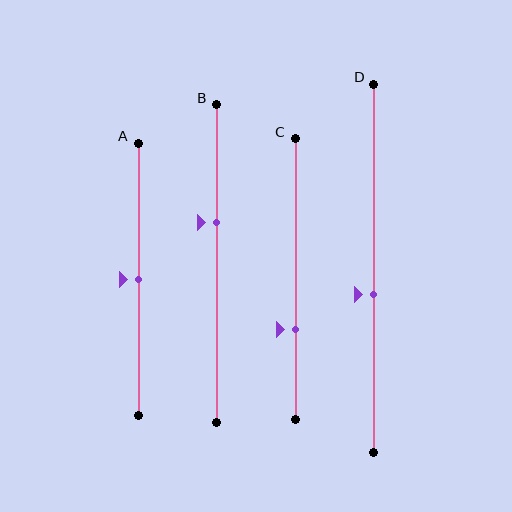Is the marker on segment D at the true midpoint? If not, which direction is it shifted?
No, the marker on segment D is shifted downward by about 7% of the segment length.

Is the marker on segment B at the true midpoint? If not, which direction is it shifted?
No, the marker on segment B is shifted upward by about 13% of the segment length.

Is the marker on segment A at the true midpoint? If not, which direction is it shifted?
Yes, the marker on segment A is at the true midpoint.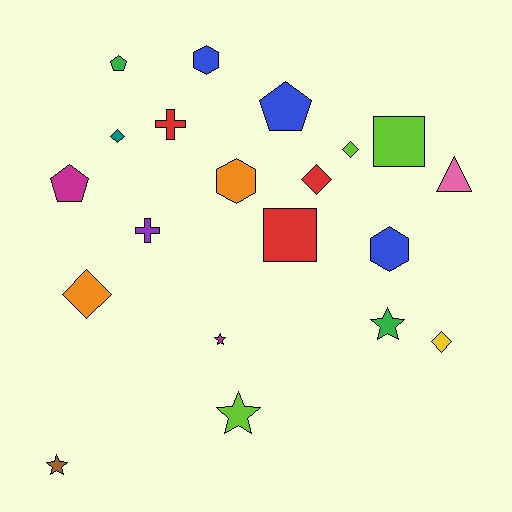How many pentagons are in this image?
There are 3 pentagons.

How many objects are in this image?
There are 20 objects.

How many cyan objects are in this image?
There are no cyan objects.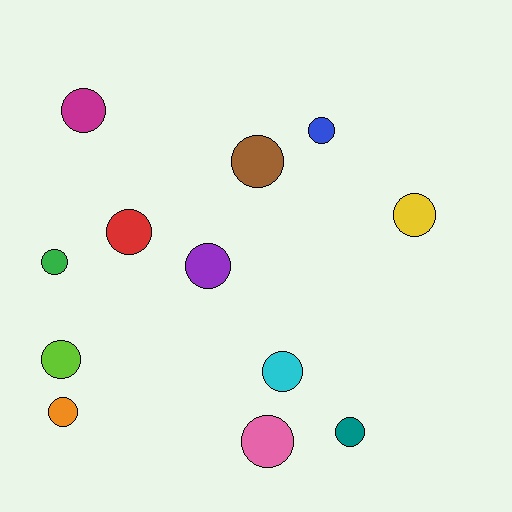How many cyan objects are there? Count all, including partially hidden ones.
There is 1 cyan object.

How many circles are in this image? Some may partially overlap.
There are 12 circles.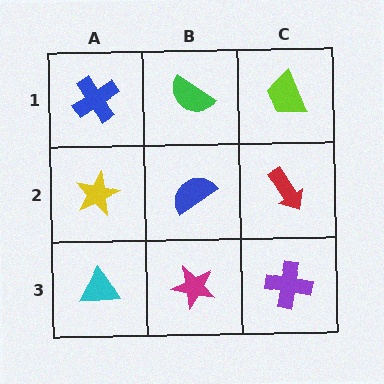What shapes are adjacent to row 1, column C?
A red arrow (row 2, column C), a green semicircle (row 1, column B).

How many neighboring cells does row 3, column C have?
2.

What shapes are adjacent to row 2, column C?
A lime trapezoid (row 1, column C), a purple cross (row 3, column C), a blue semicircle (row 2, column B).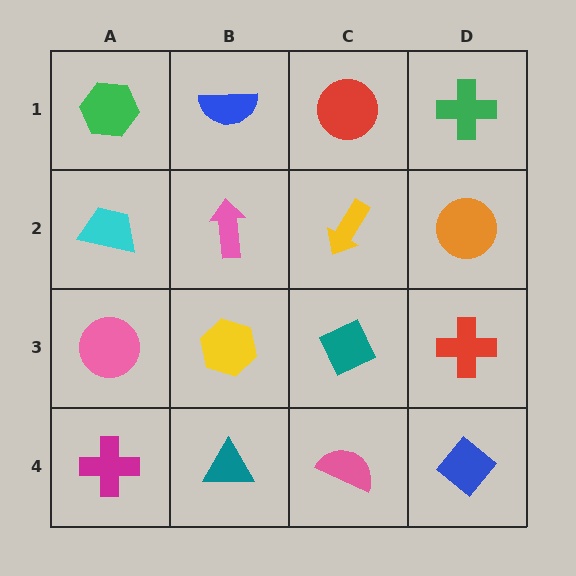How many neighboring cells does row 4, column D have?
2.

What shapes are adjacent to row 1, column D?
An orange circle (row 2, column D), a red circle (row 1, column C).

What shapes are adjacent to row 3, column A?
A cyan trapezoid (row 2, column A), a magenta cross (row 4, column A), a yellow hexagon (row 3, column B).